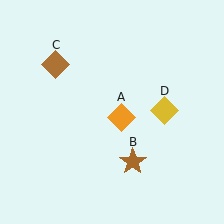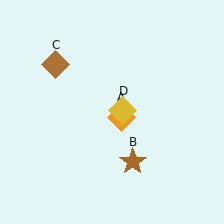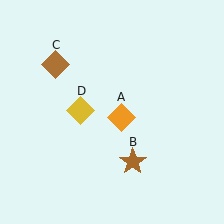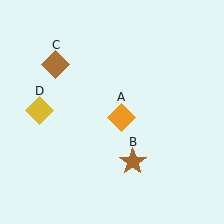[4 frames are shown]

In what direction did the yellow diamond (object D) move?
The yellow diamond (object D) moved left.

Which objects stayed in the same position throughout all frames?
Orange diamond (object A) and brown star (object B) and brown diamond (object C) remained stationary.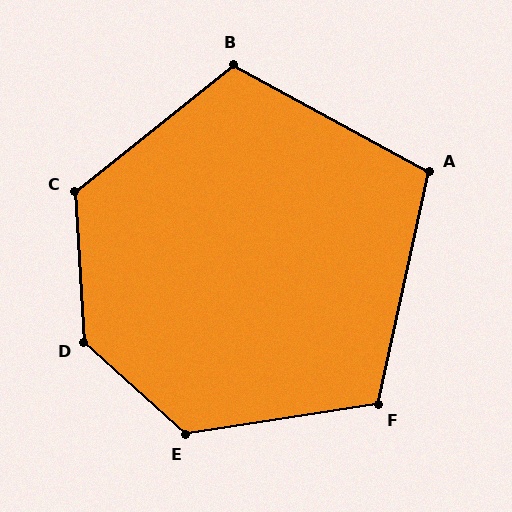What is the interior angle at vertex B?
Approximately 113 degrees (obtuse).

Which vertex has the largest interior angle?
D, at approximately 136 degrees.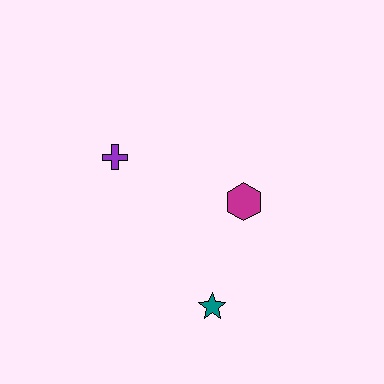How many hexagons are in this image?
There is 1 hexagon.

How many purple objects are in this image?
There is 1 purple object.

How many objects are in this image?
There are 3 objects.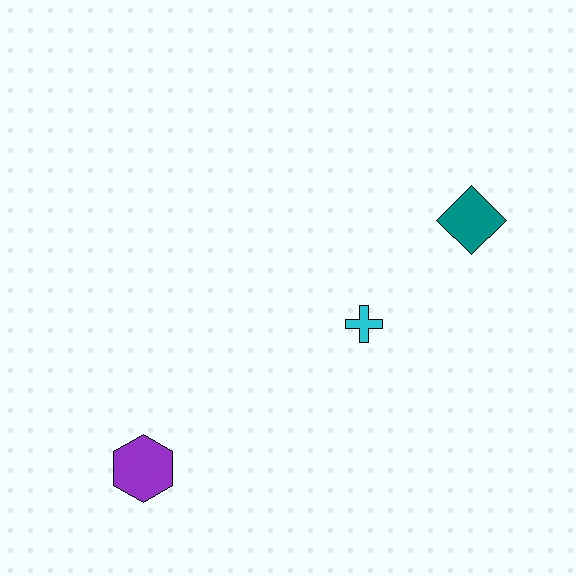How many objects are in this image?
There are 3 objects.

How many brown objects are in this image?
There are no brown objects.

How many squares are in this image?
There are no squares.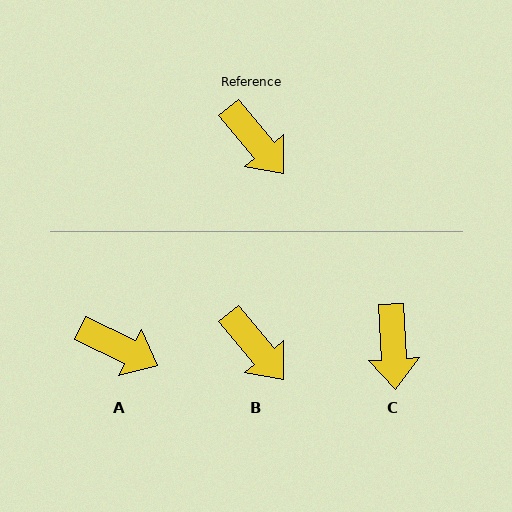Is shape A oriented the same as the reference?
No, it is off by about 24 degrees.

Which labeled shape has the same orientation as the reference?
B.